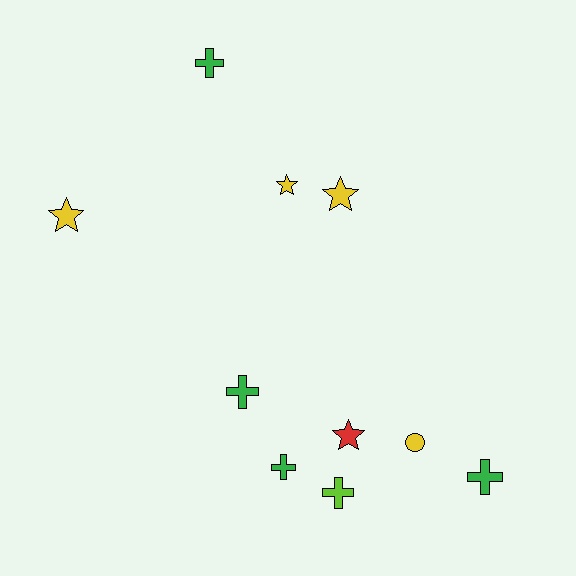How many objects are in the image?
There are 10 objects.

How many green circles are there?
There are no green circles.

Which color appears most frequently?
Yellow, with 4 objects.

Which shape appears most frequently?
Cross, with 5 objects.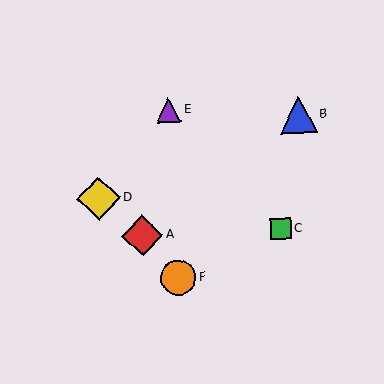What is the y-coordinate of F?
Object F is at y≈278.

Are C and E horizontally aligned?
No, C is at y≈229 and E is at y≈110.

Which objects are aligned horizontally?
Objects A, C are aligned horizontally.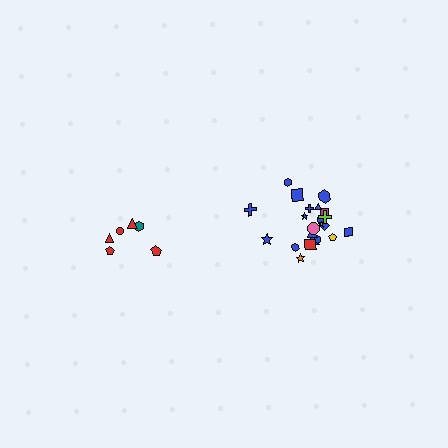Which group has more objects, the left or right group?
The right group.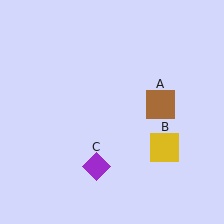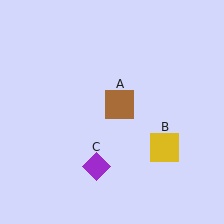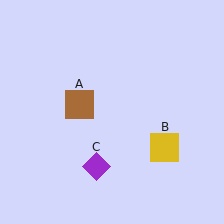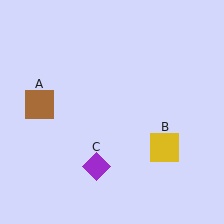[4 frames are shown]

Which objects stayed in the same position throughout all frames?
Yellow square (object B) and purple diamond (object C) remained stationary.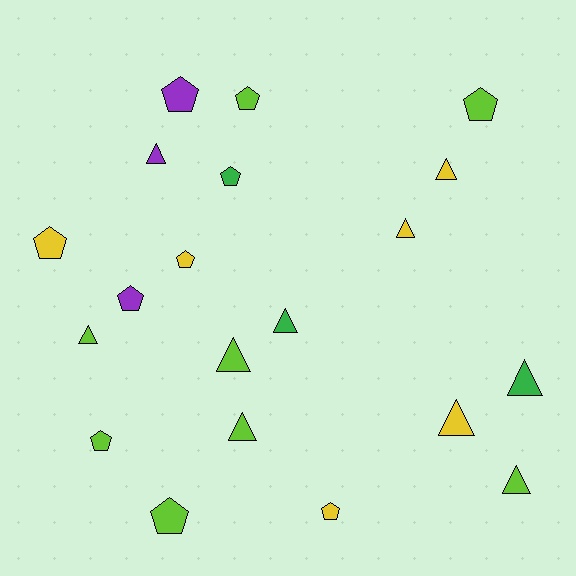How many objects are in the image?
There are 20 objects.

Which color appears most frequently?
Lime, with 8 objects.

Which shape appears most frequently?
Pentagon, with 10 objects.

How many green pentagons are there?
There is 1 green pentagon.